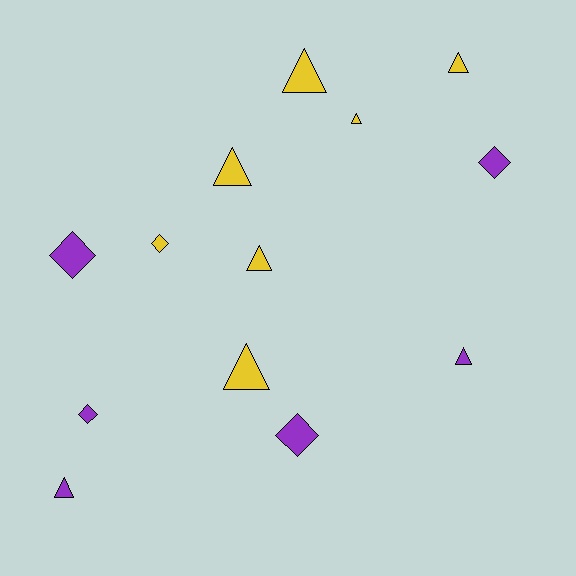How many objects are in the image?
There are 13 objects.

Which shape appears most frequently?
Triangle, with 8 objects.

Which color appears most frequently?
Yellow, with 7 objects.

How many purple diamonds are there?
There are 4 purple diamonds.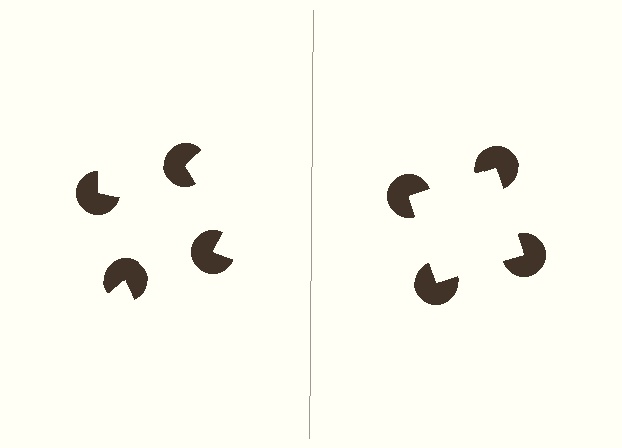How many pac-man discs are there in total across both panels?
8 — 4 on each side.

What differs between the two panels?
The pac-man discs are positioned identically on both sides; only the wedge orientations differ. On the right they align to a square; on the left they are misaligned.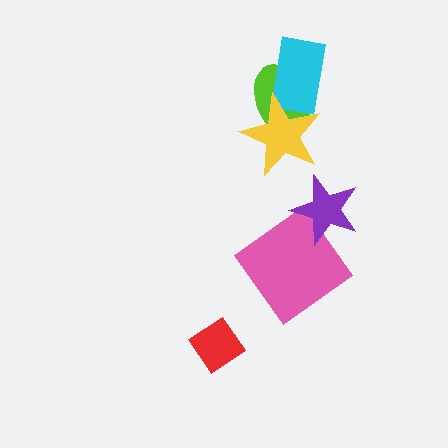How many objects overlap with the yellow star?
2 objects overlap with the yellow star.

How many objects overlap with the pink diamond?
1 object overlaps with the pink diamond.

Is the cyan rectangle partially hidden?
Yes, it is partially covered by another shape.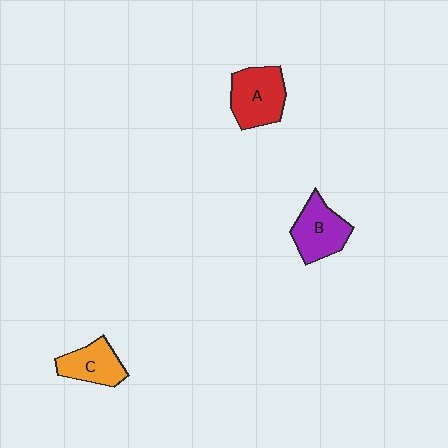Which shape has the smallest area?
Shape C (orange).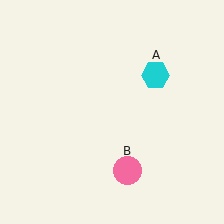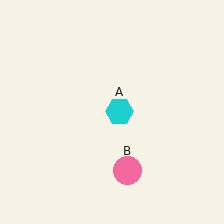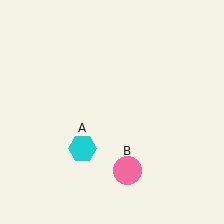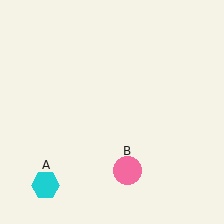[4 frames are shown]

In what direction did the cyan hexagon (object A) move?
The cyan hexagon (object A) moved down and to the left.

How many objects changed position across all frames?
1 object changed position: cyan hexagon (object A).